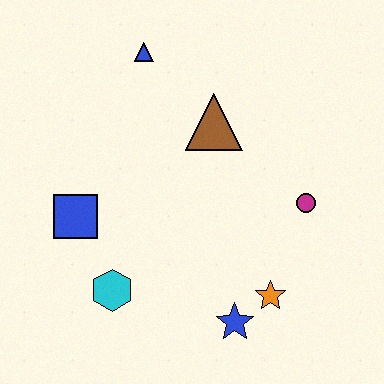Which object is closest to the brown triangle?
The blue triangle is closest to the brown triangle.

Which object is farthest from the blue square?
The magenta circle is farthest from the blue square.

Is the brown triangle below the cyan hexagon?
No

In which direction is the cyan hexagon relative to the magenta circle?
The cyan hexagon is to the left of the magenta circle.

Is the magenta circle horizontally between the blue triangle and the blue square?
No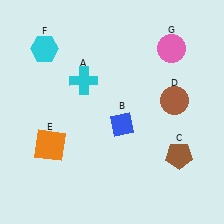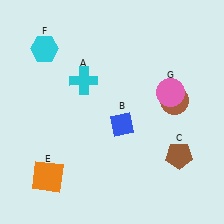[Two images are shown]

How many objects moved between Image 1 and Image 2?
2 objects moved between the two images.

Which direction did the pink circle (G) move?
The pink circle (G) moved down.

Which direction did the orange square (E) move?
The orange square (E) moved down.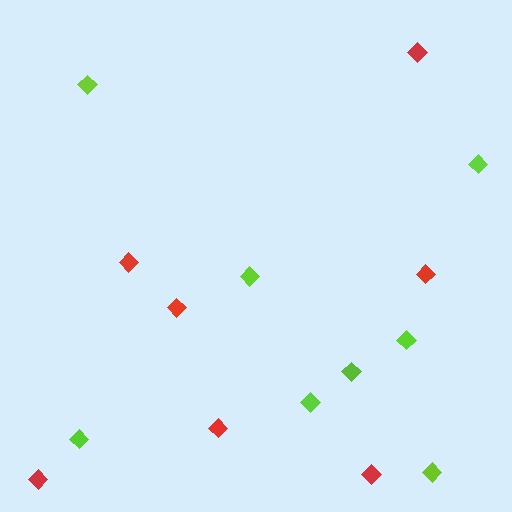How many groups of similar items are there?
There are 2 groups: one group of red diamonds (7) and one group of lime diamonds (8).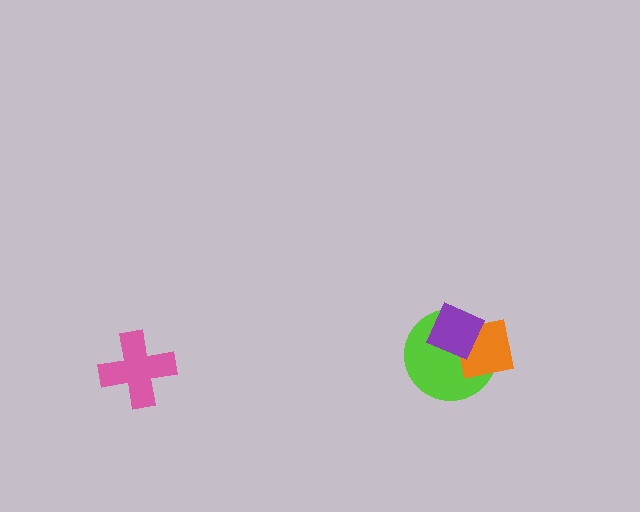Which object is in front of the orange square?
The purple diamond is in front of the orange square.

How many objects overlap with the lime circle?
2 objects overlap with the lime circle.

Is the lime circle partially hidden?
Yes, it is partially covered by another shape.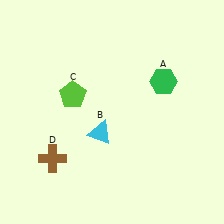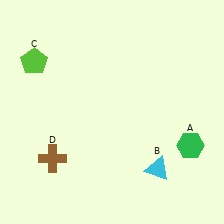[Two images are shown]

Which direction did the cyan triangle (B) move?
The cyan triangle (B) moved right.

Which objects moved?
The objects that moved are: the green hexagon (A), the cyan triangle (B), the lime pentagon (C).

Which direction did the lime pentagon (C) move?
The lime pentagon (C) moved left.